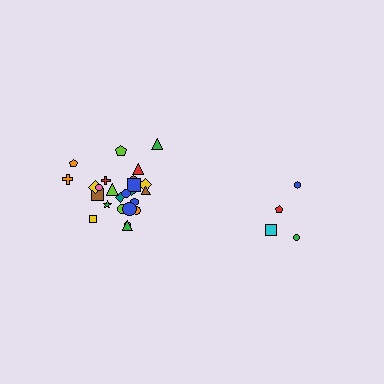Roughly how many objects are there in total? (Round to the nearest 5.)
Roughly 30 objects in total.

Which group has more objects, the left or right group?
The left group.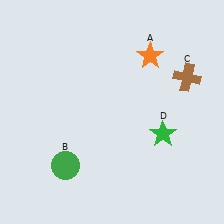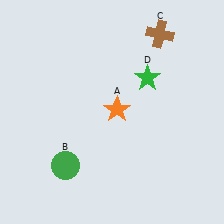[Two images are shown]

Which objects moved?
The objects that moved are: the orange star (A), the brown cross (C), the green star (D).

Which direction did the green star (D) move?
The green star (D) moved up.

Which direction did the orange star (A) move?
The orange star (A) moved down.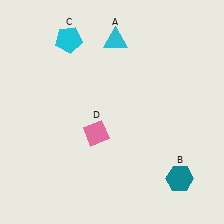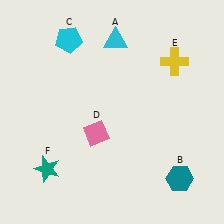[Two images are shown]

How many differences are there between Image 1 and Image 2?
There are 2 differences between the two images.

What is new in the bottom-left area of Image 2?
A teal star (F) was added in the bottom-left area of Image 2.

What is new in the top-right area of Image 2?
A yellow cross (E) was added in the top-right area of Image 2.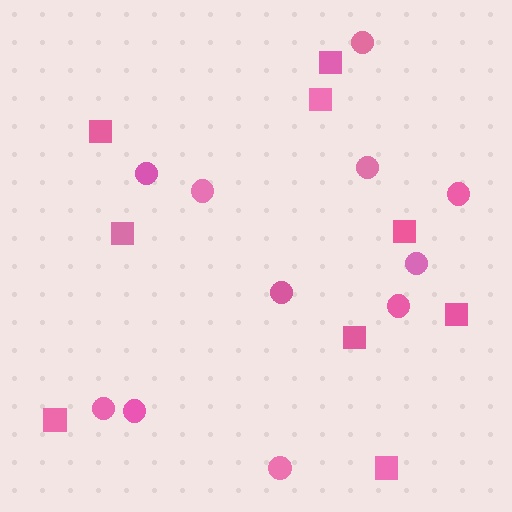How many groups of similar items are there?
There are 2 groups: one group of circles (11) and one group of squares (9).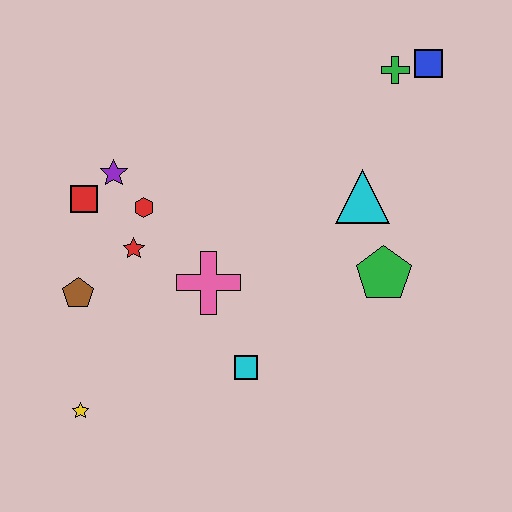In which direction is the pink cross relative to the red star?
The pink cross is to the right of the red star.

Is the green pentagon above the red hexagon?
No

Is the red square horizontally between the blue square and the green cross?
No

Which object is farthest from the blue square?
The yellow star is farthest from the blue square.